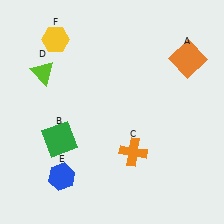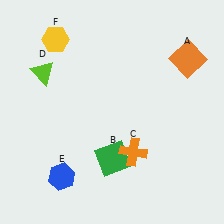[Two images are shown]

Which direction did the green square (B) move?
The green square (B) moved right.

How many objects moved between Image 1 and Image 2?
1 object moved between the two images.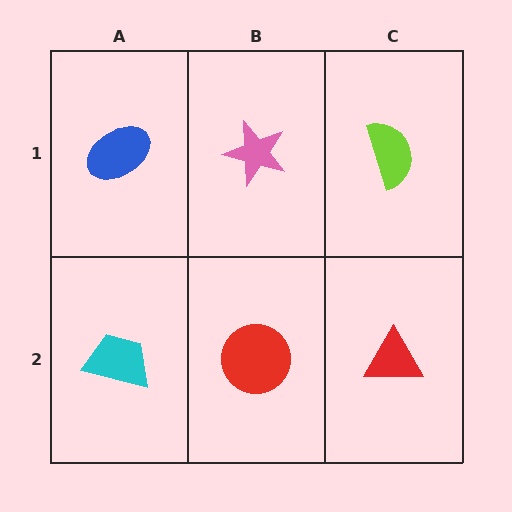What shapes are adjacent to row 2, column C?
A lime semicircle (row 1, column C), a red circle (row 2, column B).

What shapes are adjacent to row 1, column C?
A red triangle (row 2, column C), a pink star (row 1, column B).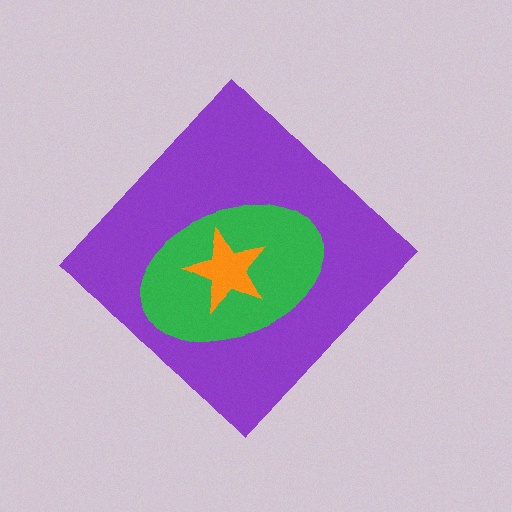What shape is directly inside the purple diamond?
The green ellipse.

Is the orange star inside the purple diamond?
Yes.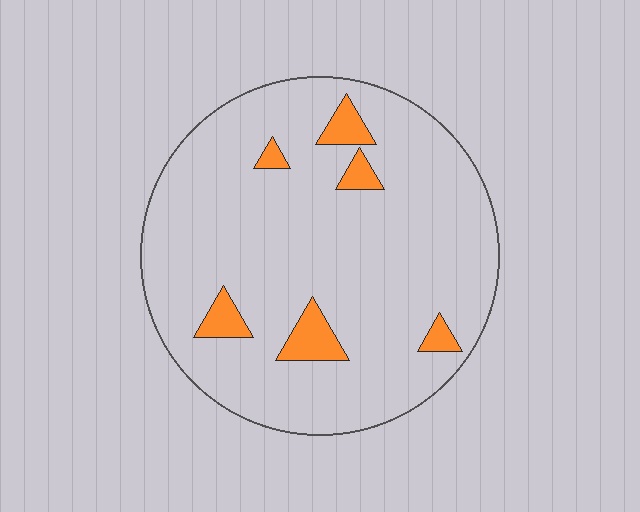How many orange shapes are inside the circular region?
6.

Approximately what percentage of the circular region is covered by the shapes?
Approximately 10%.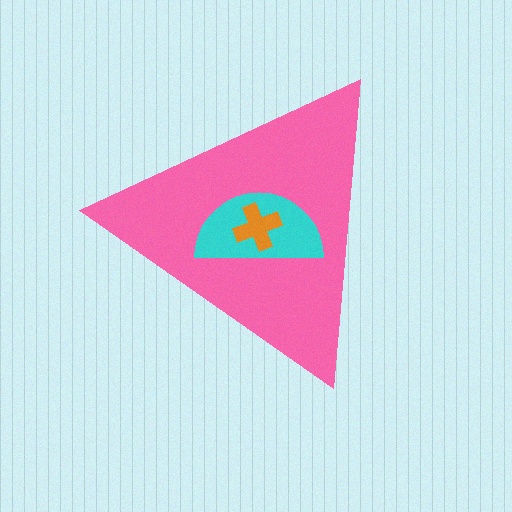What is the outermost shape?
The pink triangle.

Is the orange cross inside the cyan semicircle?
Yes.